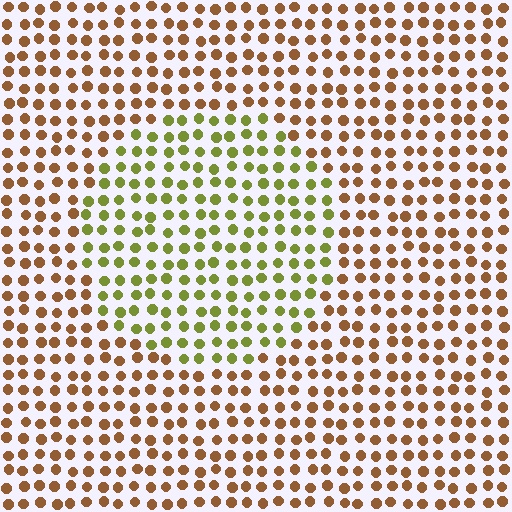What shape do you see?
I see a circle.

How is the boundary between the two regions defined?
The boundary is defined purely by a slight shift in hue (about 50 degrees). Spacing, size, and orientation are identical on both sides.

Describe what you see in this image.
The image is filled with small brown elements in a uniform arrangement. A circle-shaped region is visible where the elements are tinted to a slightly different hue, forming a subtle color boundary.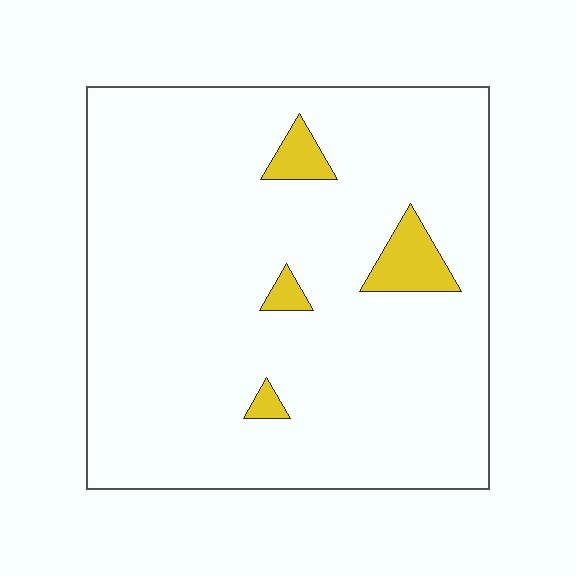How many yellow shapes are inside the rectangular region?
4.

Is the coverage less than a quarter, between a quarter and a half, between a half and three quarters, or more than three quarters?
Less than a quarter.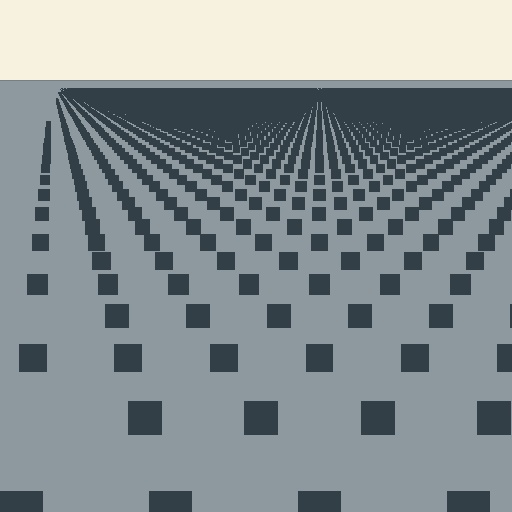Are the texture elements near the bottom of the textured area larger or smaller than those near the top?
Larger. Near the bottom, elements are closer to the viewer and appear at a bigger on-screen size.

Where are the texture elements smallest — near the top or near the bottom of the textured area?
Near the top.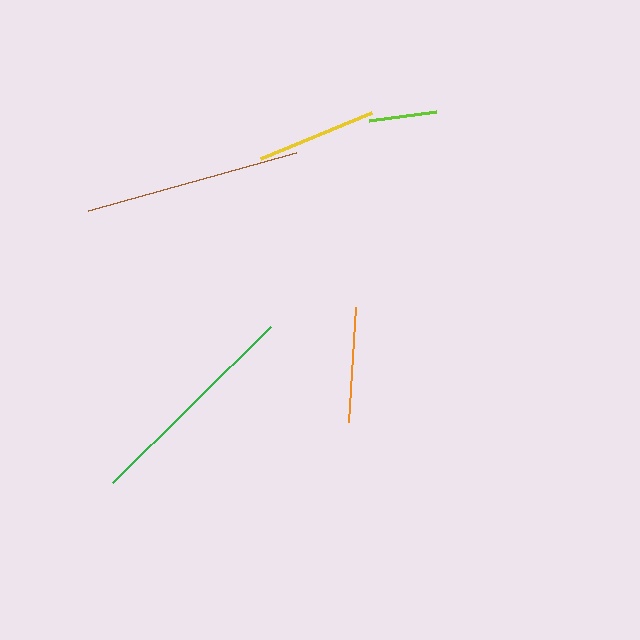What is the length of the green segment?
The green segment is approximately 222 pixels long.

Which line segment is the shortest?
The lime line is the shortest at approximately 67 pixels.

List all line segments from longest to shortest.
From longest to shortest: green, brown, yellow, orange, lime.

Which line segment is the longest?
The green line is the longest at approximately 222 pixels.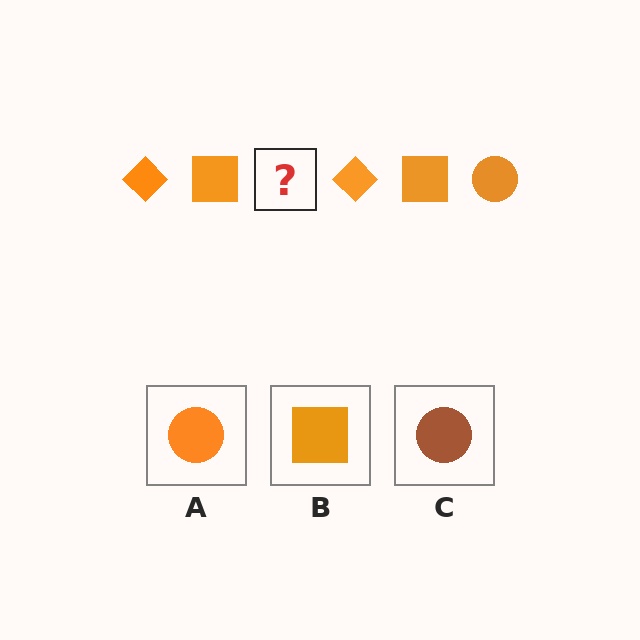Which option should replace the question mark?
Option A.